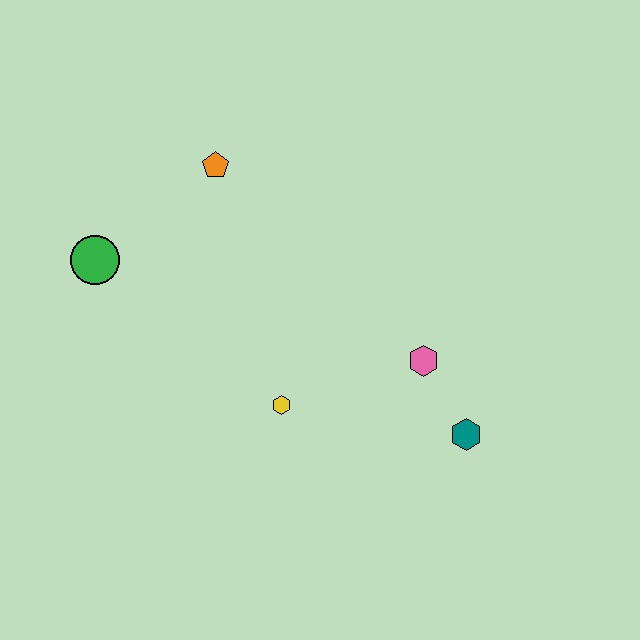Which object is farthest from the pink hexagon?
The green circle is farthest from the pink hexagon.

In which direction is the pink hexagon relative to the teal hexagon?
The pink hexagon is above the teal hexagon.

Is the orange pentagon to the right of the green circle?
Yes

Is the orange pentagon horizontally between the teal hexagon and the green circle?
Yes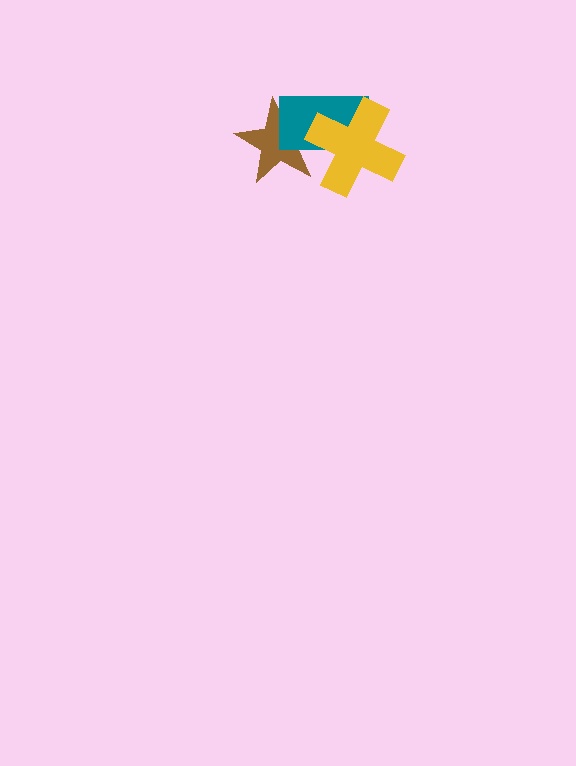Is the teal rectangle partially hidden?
Yes, it is partially covered by another shape.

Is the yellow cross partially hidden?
No, no other shape covers it.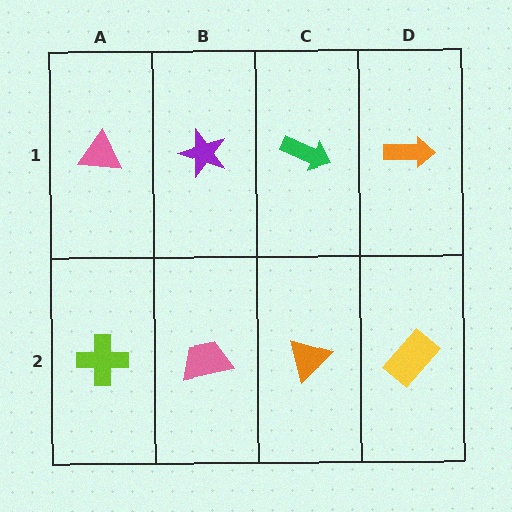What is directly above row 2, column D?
An orange arrow.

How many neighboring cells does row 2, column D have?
2.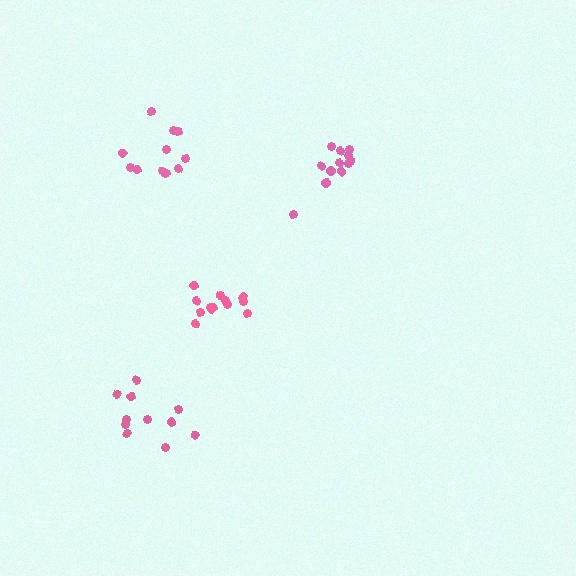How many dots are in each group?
Group 1: 13 dots, Group 2: 11 dots, Group 3: 12 dots, Group 4: 11 dots (47 total).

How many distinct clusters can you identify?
There are 4 distinct clusters.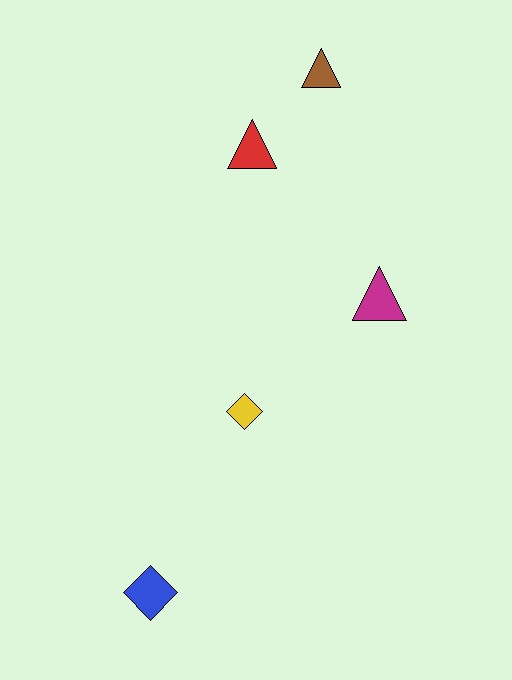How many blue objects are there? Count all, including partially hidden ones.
There is 1 blue object.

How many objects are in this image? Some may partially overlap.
There are 5 objects.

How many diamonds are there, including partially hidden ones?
There are 2 diamonds.